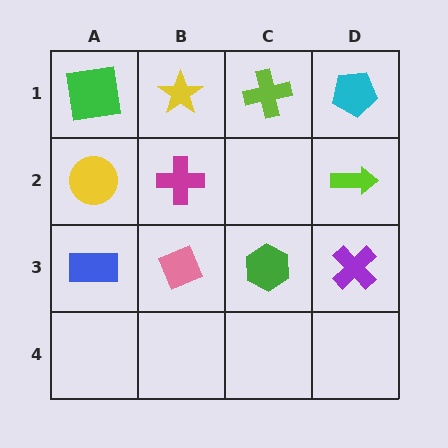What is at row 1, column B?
A yellow star.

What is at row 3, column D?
A purple cross.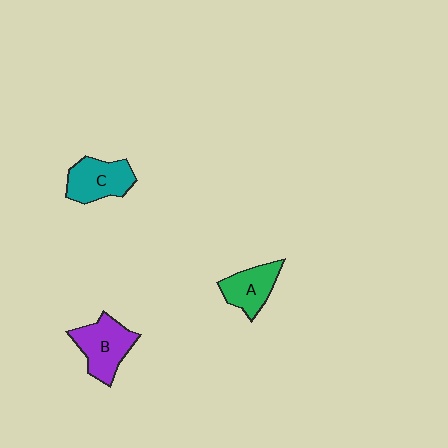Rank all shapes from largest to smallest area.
From largest to smallest: B (purple), C (teal), A (green).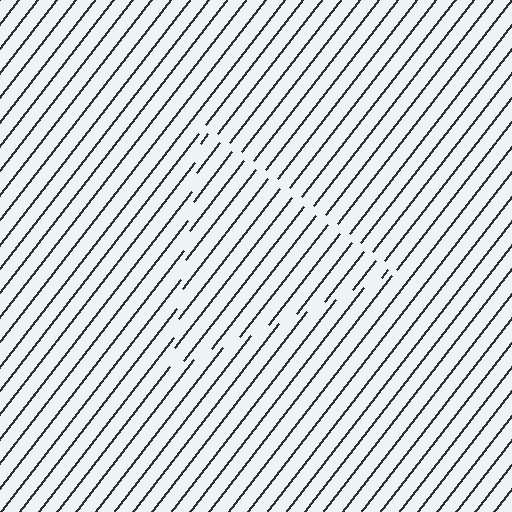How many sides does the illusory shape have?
3 sides — the line-ends trace a triangle.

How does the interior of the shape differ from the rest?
The interior of the shape contains the same grating, shifted by half a period — the contour is defined by the phase discontinuity where line-ends from the inner and outer gratings abut.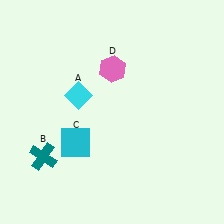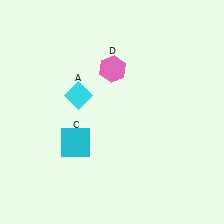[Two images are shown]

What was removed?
The teal cross (B) was removed in Image 2.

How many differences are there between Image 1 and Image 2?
There is 1 difference between the two images.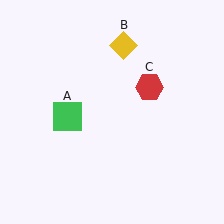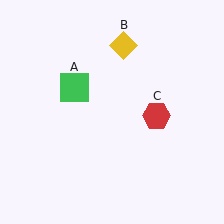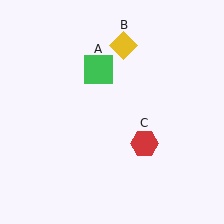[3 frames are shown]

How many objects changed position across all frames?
2 objects changed position: green square (object A), red hexagon (object C).